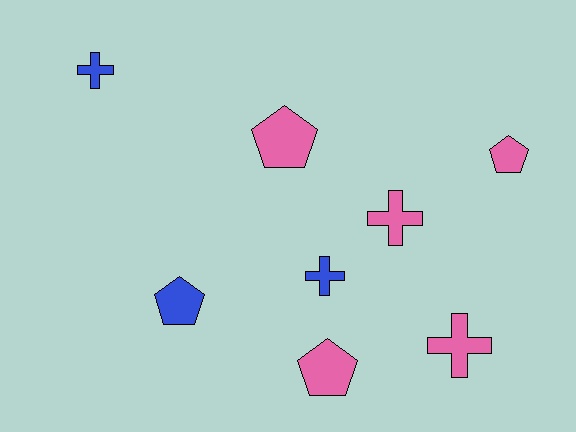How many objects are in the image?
There are 8 objects.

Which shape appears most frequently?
Pentagon, with 4 objects.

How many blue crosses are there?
There are 2 blue crosses.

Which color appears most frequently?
Pink, with 5 objects.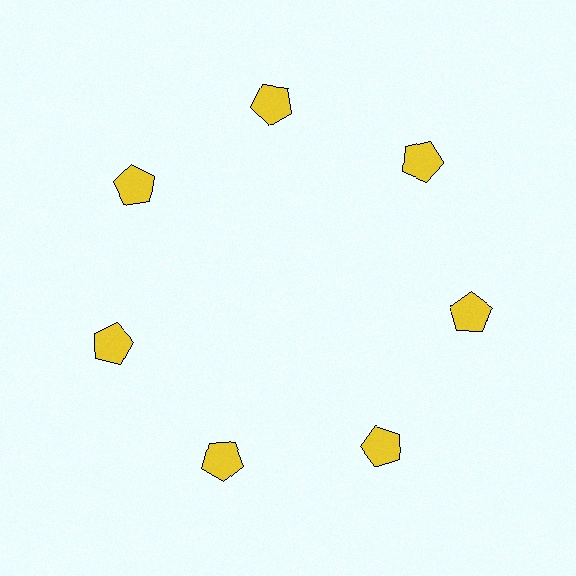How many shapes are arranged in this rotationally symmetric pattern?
There are 7 shapes, arranged in 7 groups of 1.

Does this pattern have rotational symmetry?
Yes, this pattern has 7-fold rotational symmetry. It looks the same after rotating 51 degrees around the center.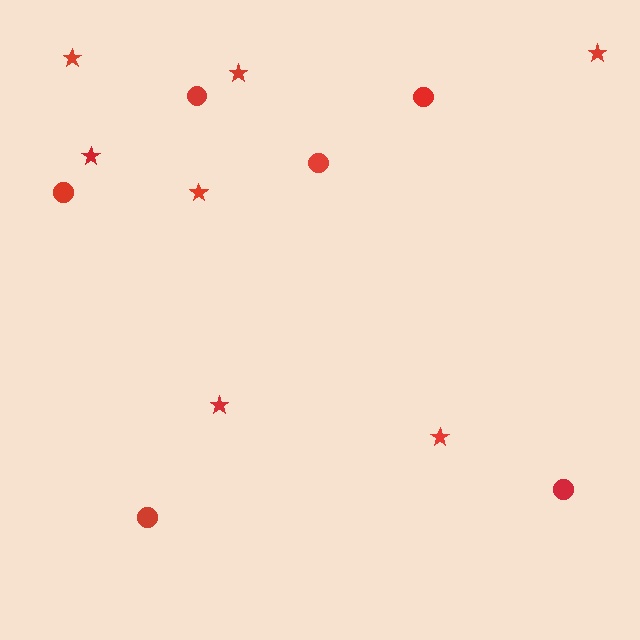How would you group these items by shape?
There are 2 groups: one group of stars (7) and one group of circles (6).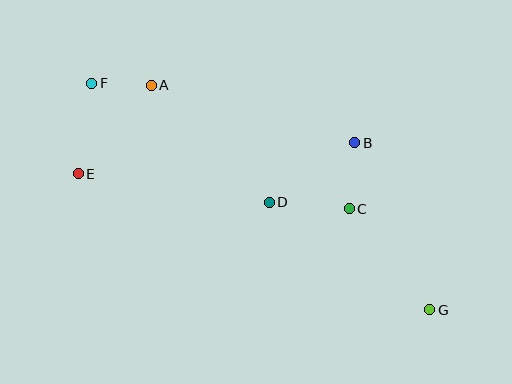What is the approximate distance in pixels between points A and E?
The distance between A and E is approximately 115 pixels.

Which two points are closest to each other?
Points A and F are closest to each other.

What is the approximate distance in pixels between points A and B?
The distance between A and B is approximately 212 pixels.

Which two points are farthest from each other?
Points F and G are farthest from each other.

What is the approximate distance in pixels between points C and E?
The distance between C and E is approximately 273 pixels.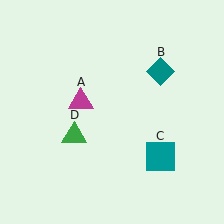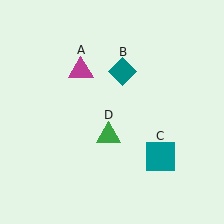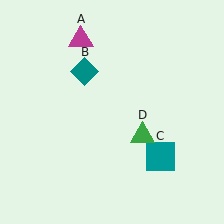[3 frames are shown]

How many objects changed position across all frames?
3 objects changed position: magenta triangle (object A), teal diamond (object B), green triangle (object D).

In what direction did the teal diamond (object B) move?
The teal diamond (object B) moved left.